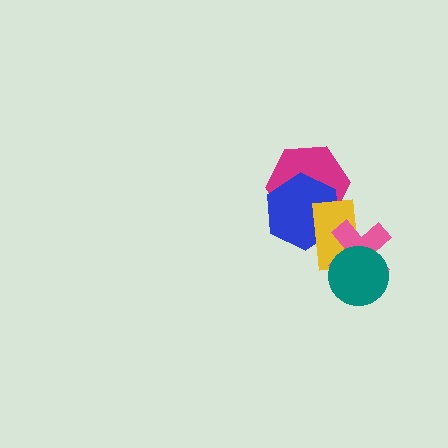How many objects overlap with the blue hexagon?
2 objects overlap with the blue hexagon.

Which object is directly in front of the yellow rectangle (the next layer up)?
The pink cross is directly in front of the yellow rectangle.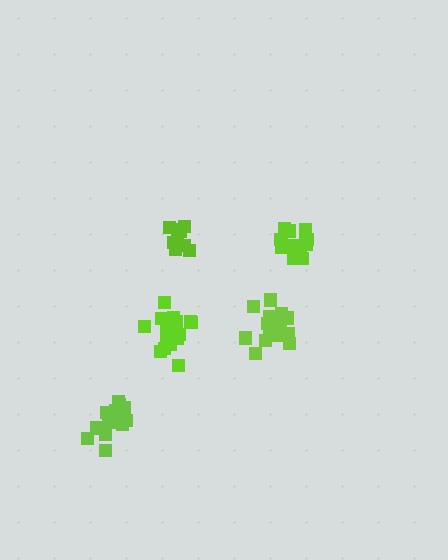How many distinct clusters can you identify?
There are 5 distinct clusters.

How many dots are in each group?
Group 1: 14 dots, Group 2: 15 dots, Group 3: 14 dots, Group 4: 9 dots, Group 5: 15 dots (67 total).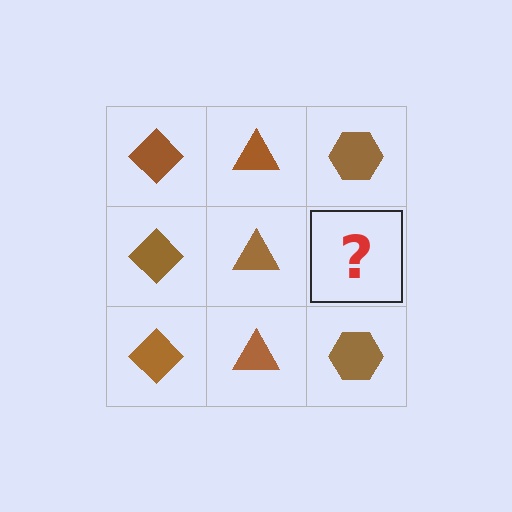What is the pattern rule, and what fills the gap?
The rule is that each column has a consistent shape. The gap should be filled with a brown hexagon.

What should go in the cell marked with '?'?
The missing cell should contain a brown hexagon.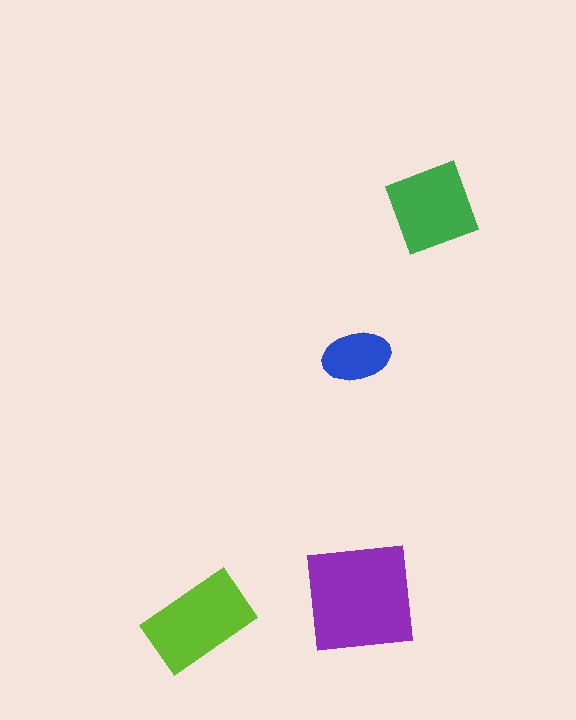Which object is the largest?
The purple square.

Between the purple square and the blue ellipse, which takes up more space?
The purple square.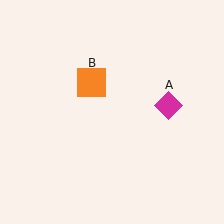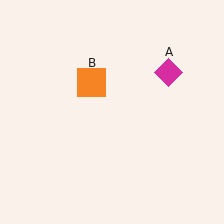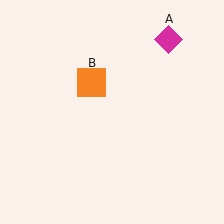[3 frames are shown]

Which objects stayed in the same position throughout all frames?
Orange square (object B) remained stationary.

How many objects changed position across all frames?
1 object changed position: magenta diamond (object A).